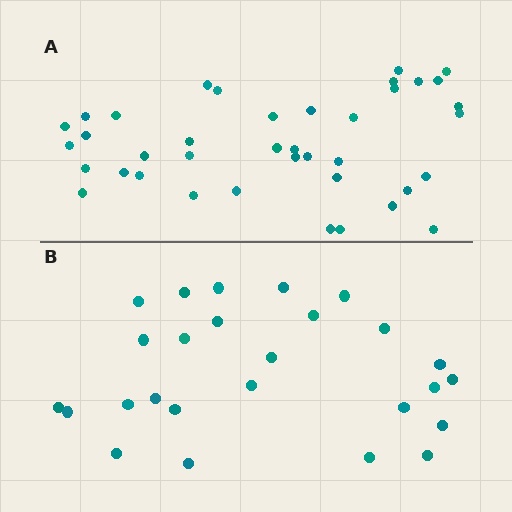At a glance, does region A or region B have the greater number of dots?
Region A (the top region) has more dots.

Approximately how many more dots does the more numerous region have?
Region A has approximately 15 more dots than region B.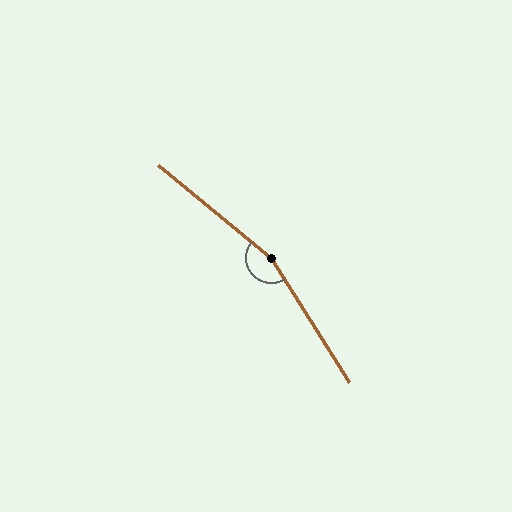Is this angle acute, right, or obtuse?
It is obtuse.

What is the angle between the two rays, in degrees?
Approximately 161 degrees.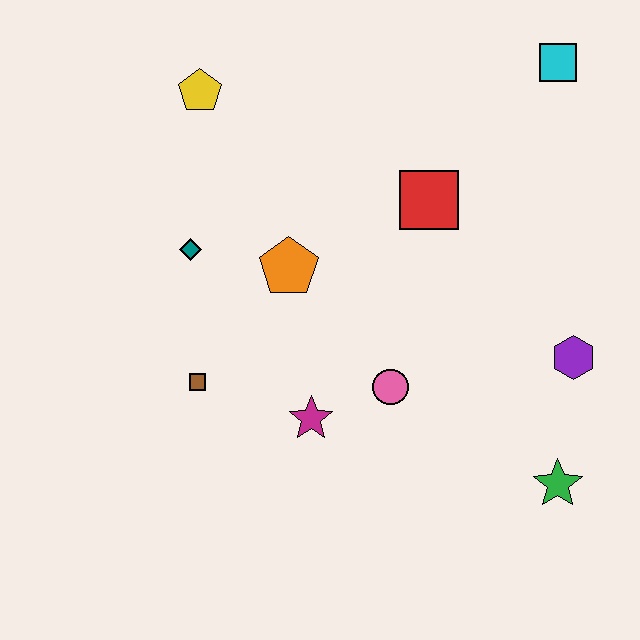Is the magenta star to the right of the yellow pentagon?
Yes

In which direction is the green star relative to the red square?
The green star is below the red square.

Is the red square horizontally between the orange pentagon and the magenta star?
No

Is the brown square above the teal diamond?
No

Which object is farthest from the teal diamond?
The green star is farthest from the teal diamond.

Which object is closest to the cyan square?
The red square is closest to the cyan square.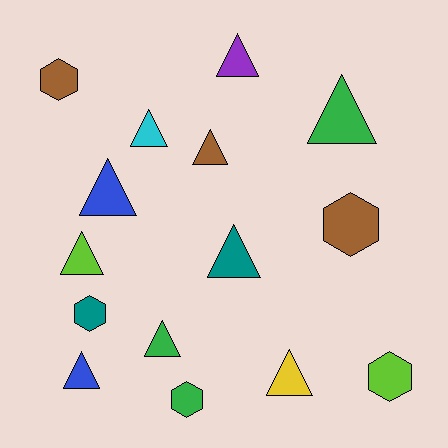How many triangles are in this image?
There are 10 triangles.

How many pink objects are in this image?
There are no pink objects.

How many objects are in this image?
There are 15 objects.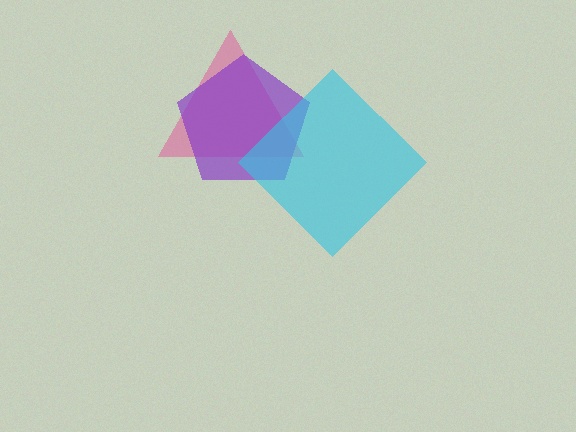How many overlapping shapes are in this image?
There are 3 overlapping shapes in the image.